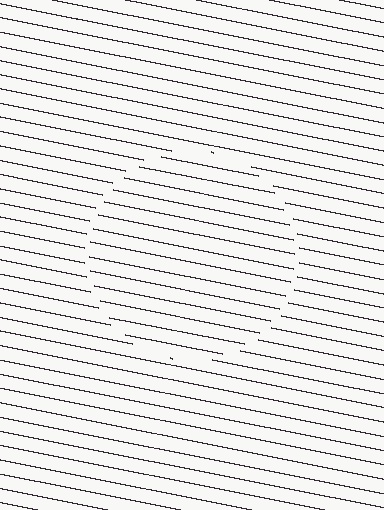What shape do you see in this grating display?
An illusory circle. The interior of the shape contains the same grating, shifted by half a period — the contour is defined by the phase discontinuity where line-ends from the inner and outer gratings abut.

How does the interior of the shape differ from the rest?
The interior of the shape contains the same grating, shifted by half a period — the contour is defined by the phase discontinuity where line-ends from the inner and outer gratings abut.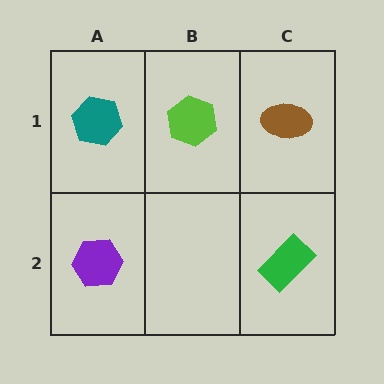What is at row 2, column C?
A green rectangle.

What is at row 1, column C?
A brown ellipse.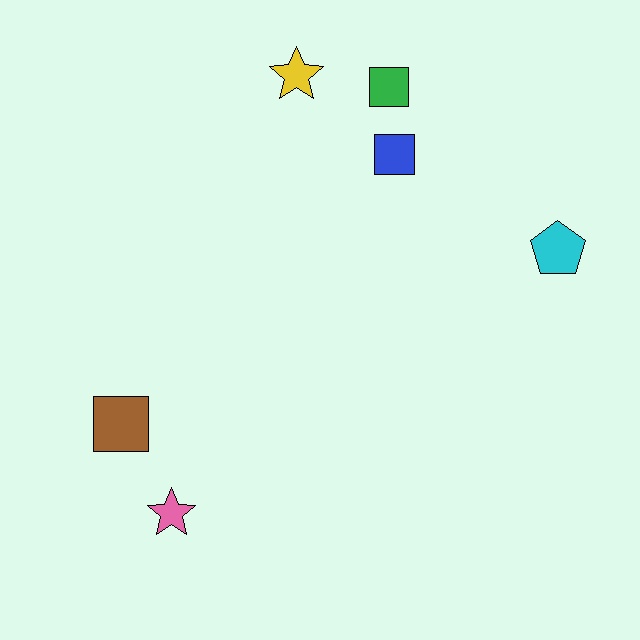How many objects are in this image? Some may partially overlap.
There are 6 objects.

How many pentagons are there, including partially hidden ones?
There is 1 pentagon.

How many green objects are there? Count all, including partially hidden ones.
There is 1 green object.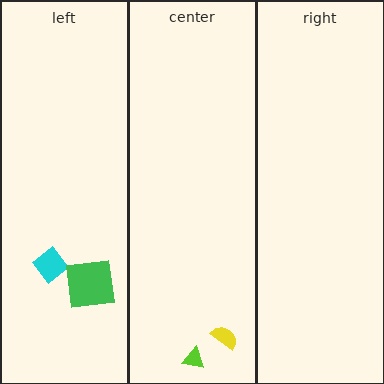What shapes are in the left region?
The cyan diamond, the green square.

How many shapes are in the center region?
2.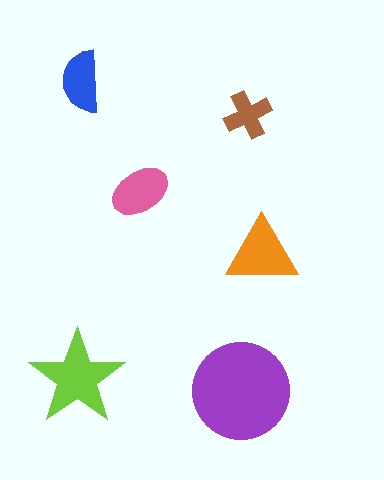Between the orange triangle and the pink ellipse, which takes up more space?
The orange triangle.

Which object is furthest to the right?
The orange triangle is rightmost.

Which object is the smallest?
The brown cross.